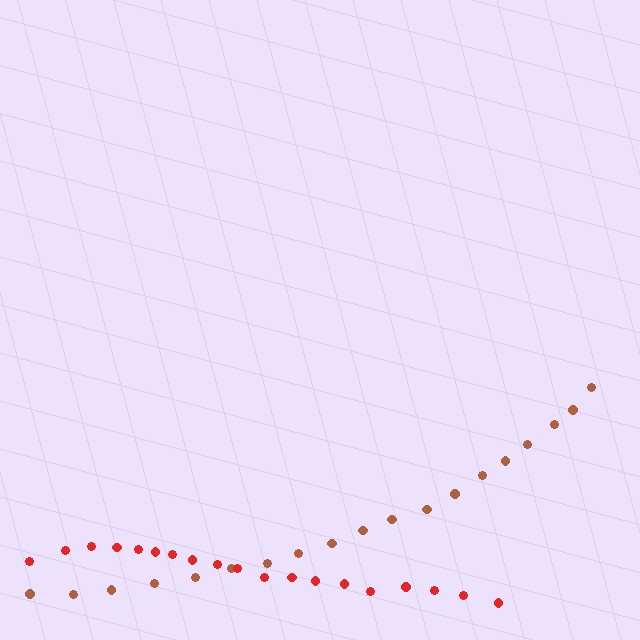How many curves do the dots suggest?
There are 2 distinct paths.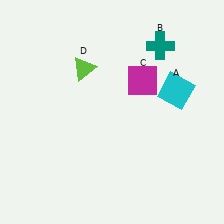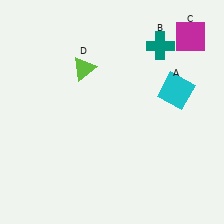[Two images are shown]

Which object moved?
The magenta square (C) moved right.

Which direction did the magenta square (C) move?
The magenta square (C) moved right.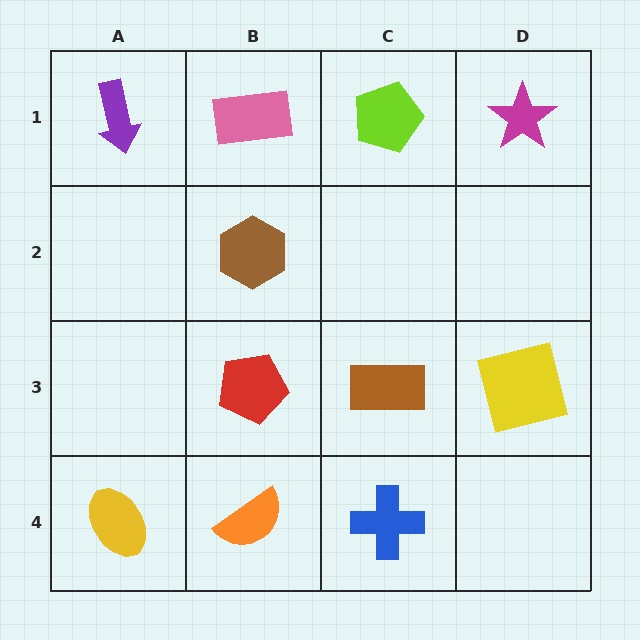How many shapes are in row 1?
4 shapes.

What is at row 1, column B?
A pink rectangle.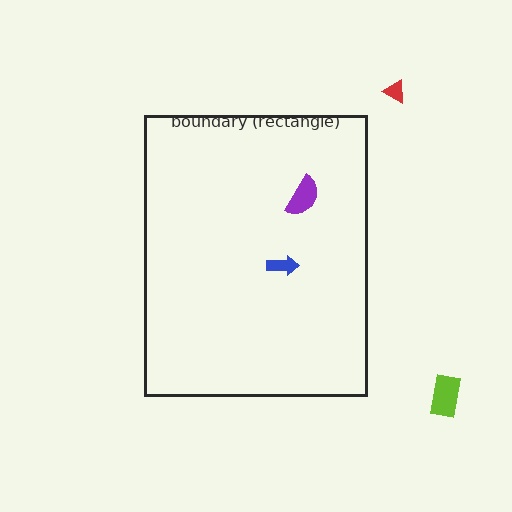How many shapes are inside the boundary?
2 inside, 2 outside.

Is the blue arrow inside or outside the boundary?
Inside.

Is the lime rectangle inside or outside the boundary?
Outside.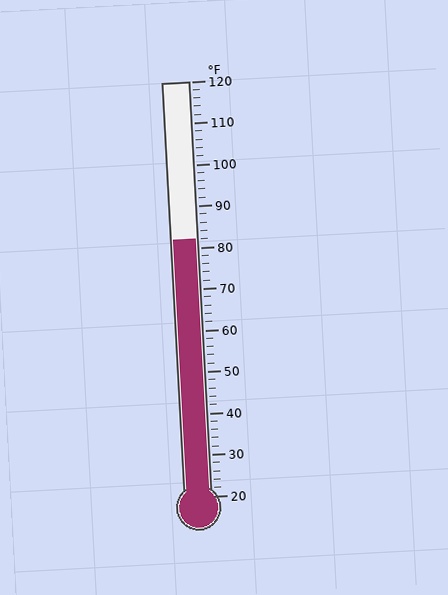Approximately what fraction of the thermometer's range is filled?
The thermometer is filled to approximately 60% of its range.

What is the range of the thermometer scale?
The thermometer scale ranges from 20°F to 120°F.